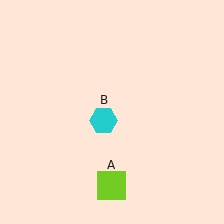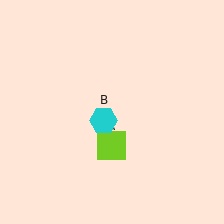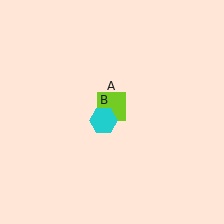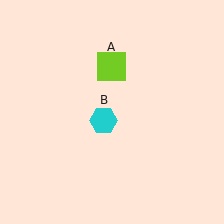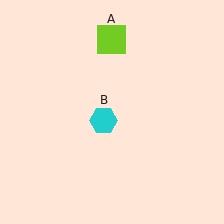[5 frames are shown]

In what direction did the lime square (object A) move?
The lime square (object A) moved up.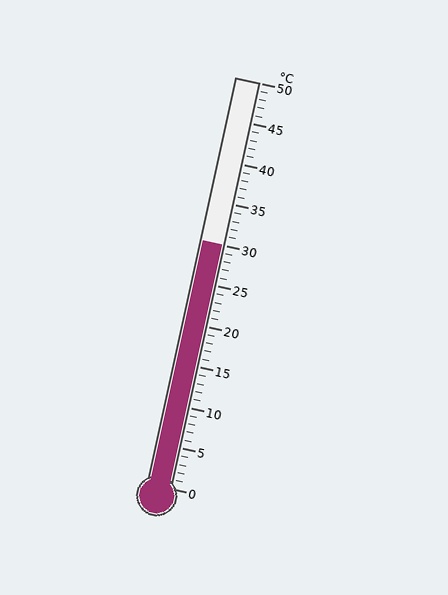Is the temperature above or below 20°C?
The temperature is above 20°C.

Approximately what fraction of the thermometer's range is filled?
The thermometer is filled to approximately 60% of its range.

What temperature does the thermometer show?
The thermometer shows approximately 30°C.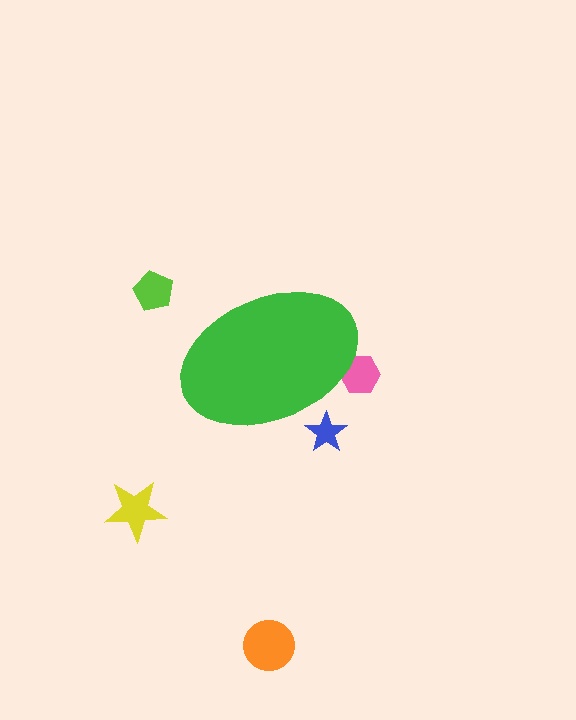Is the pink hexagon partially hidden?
Yes, the pink hexagon is partially hidden behind the green ellipse.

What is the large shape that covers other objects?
A green ellipse.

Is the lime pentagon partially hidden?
No, the lime pentagon is fully visible.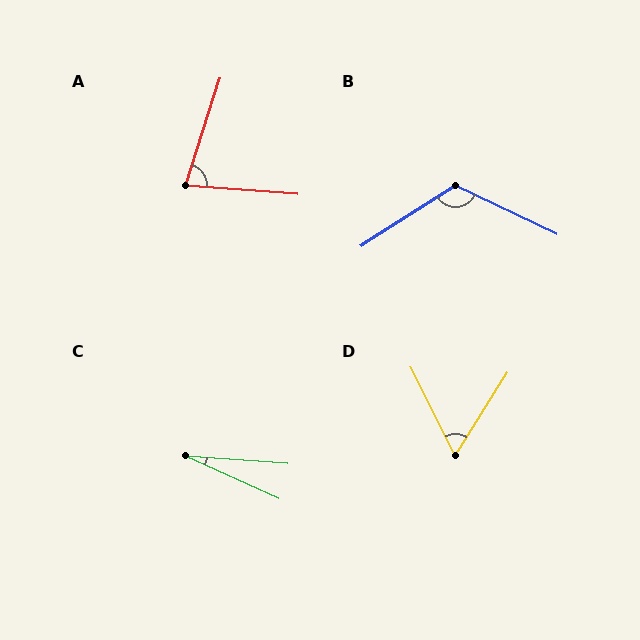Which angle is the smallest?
C, at approximately 20 degrees.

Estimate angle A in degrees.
Approximately 76 degrees.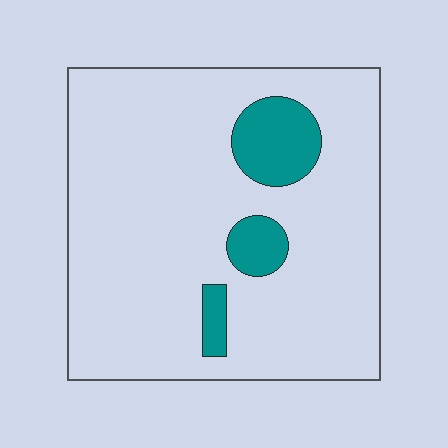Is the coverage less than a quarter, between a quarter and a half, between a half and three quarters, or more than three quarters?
Less than a quarter.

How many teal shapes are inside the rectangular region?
3.